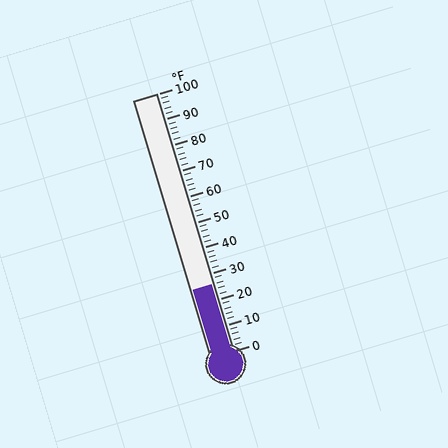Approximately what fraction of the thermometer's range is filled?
The thermometer is filled to approximately 25% of its range.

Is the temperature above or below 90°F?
The temperature is below 90°F.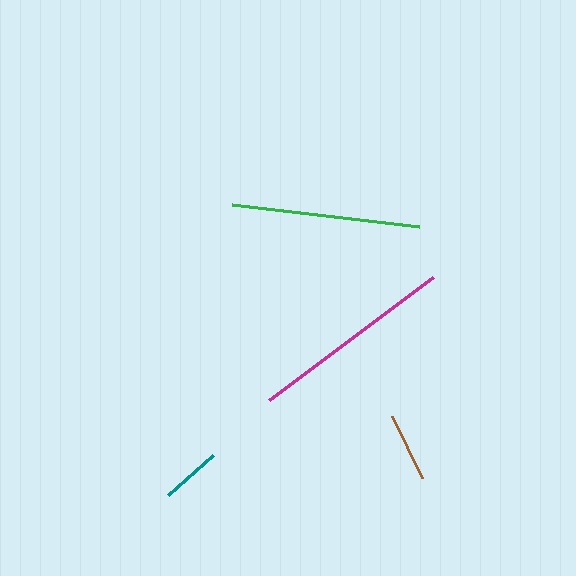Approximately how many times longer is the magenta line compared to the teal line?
The magenta line is approximately 3.4 times the length of the teal line.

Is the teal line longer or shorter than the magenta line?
The magenta line is longer than the teal line.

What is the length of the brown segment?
The brown segment is approximately 69 pixels long.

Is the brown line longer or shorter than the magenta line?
The magenta line is longer than the brown line.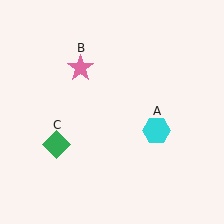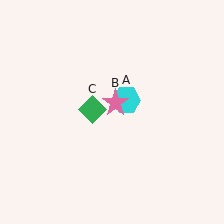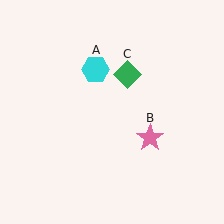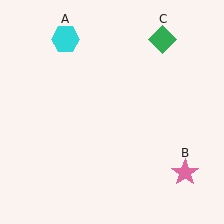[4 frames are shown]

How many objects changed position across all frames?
3 objects changed position: cyan hexagon (object A), pink star (object B), green diamond (object C).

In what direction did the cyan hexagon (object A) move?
The cyan hexagon (object A) moved up and to the left.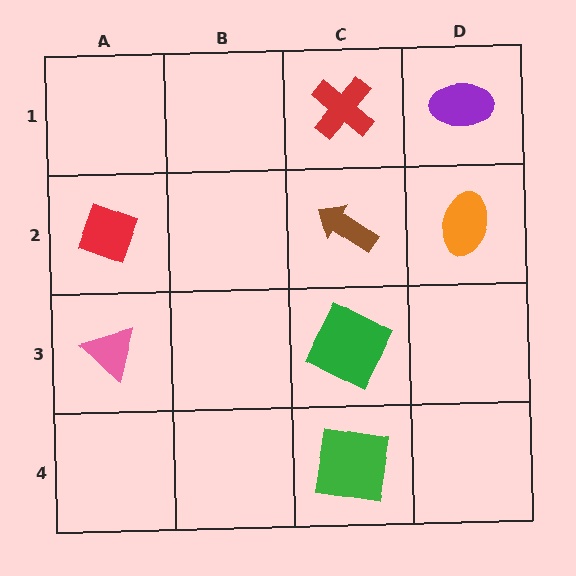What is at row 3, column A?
A pink triangle.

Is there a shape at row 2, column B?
No, that cell is empty.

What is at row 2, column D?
An orange ellipse.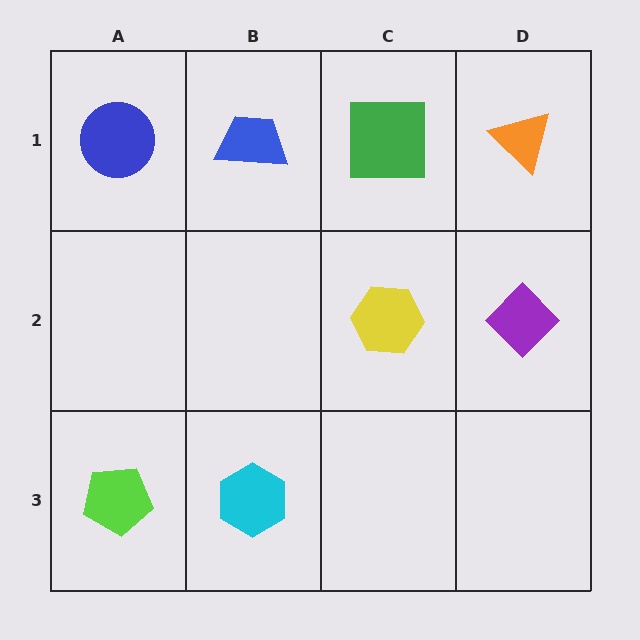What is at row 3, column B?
A cyan hexagon.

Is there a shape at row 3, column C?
No, that cell is empty.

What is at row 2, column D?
A purple diamond.